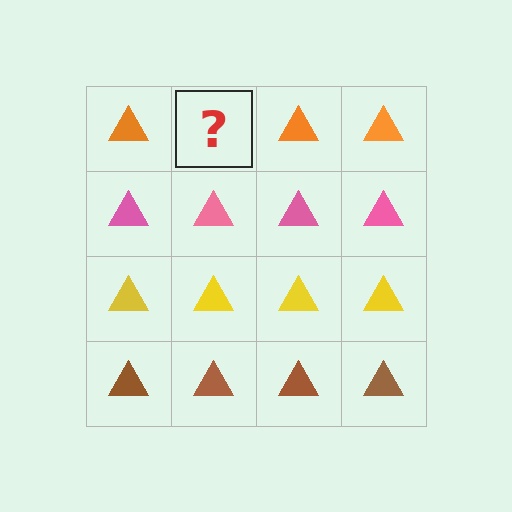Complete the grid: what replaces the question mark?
The question mark should be replaced with an orange triangle.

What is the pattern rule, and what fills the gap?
The rule is that each row has a consistent color. The gap should be filled with an orange triangle.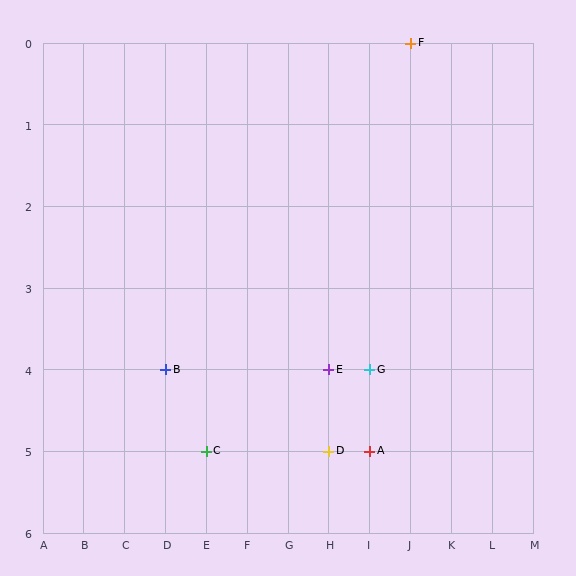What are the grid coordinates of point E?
Point E is at grid coordinates (H, 4).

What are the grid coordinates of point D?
Point D is at grid coordinates (H, 5).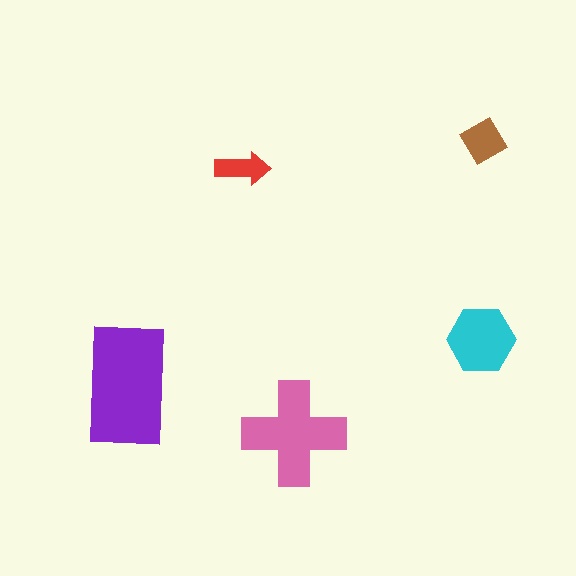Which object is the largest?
The purple rectangle.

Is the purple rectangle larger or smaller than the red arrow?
Larger.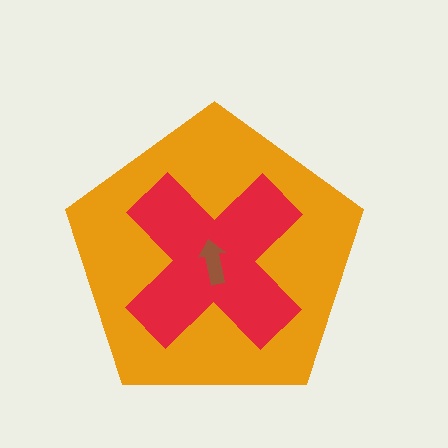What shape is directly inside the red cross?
The brown arrow.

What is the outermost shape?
The orange pentagon.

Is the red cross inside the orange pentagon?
Yes.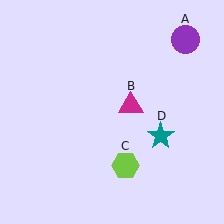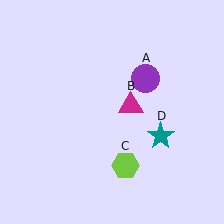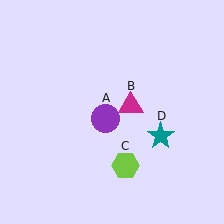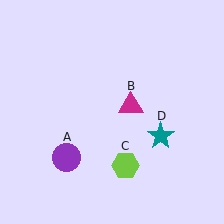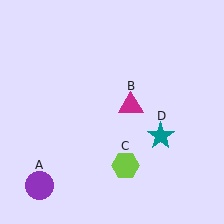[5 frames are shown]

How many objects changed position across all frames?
1 object changed position: purple circle (object A).